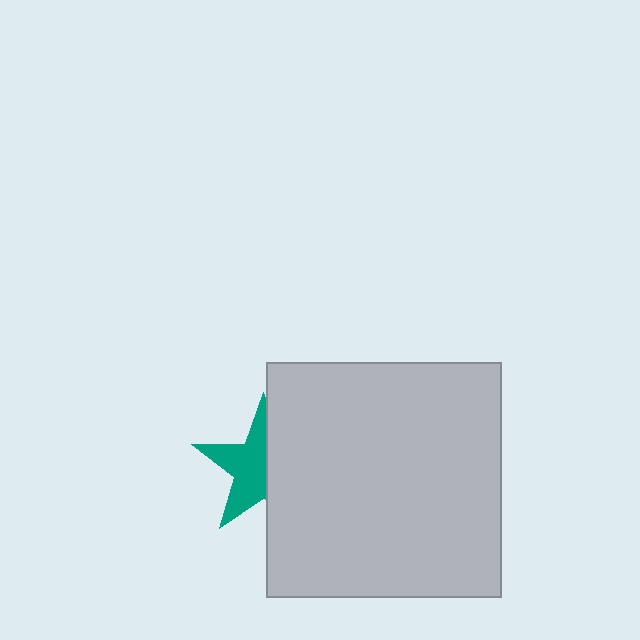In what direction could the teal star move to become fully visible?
The teal star could move left. That would shift it out from behind the light gray square entirely.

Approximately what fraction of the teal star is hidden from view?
Roughly 47% of the teal star is hidden behind the light gray square.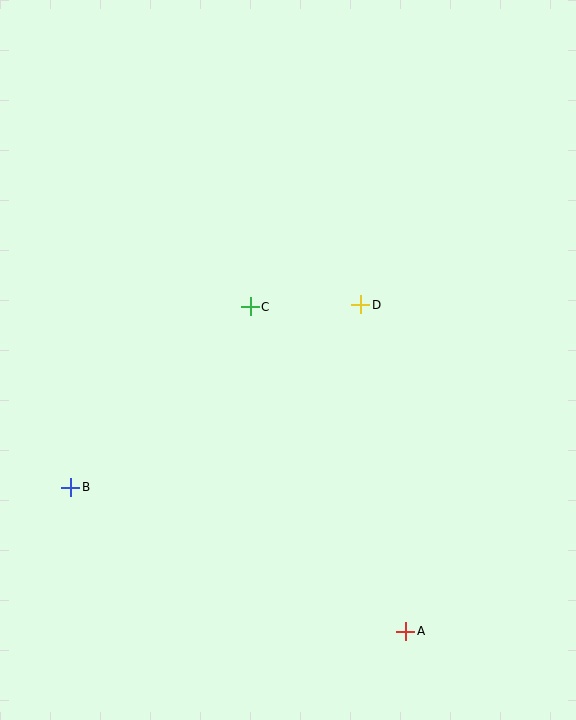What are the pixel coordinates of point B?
Point B is at (71, 487).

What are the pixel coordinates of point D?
Point D is at (361, 305).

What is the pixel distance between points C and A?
The distance between C and A is 360 pixels.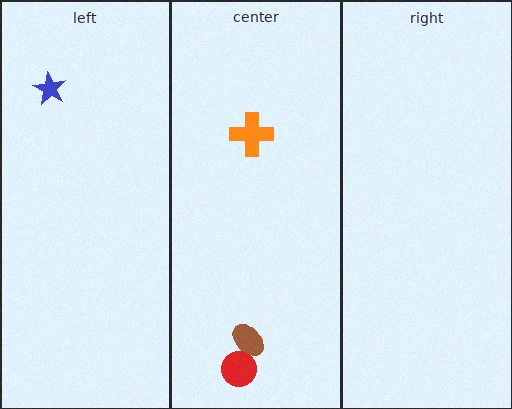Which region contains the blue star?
The left region.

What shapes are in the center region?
The orange cross, the brown ellipse, the red circle.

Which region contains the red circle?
The center region.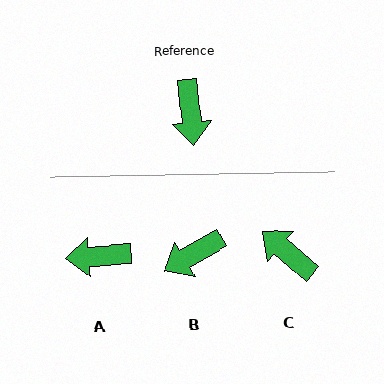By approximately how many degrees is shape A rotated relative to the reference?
Approximately 92 degrees clockwise.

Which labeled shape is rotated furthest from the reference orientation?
C, about 137 degrees away.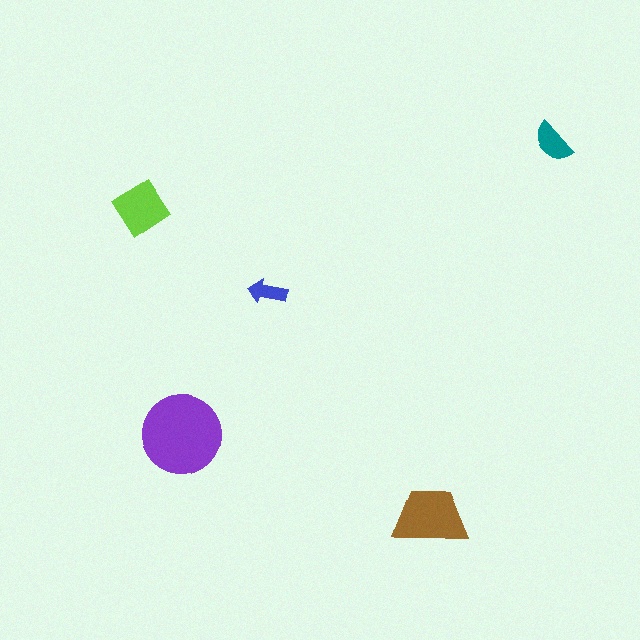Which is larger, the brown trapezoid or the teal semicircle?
The brown trapezoid.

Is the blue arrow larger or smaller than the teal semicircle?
Smaller.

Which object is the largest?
The purple circle.